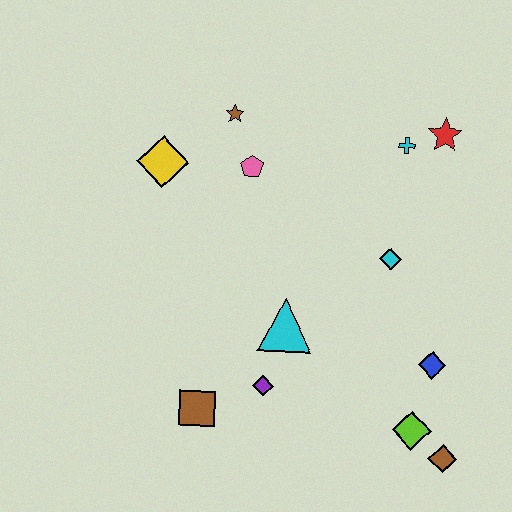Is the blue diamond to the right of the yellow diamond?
Yes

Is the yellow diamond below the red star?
Yes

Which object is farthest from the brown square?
The red star is farthest from the brown square.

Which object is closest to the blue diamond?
The lime diamond is closest to the blue diamond.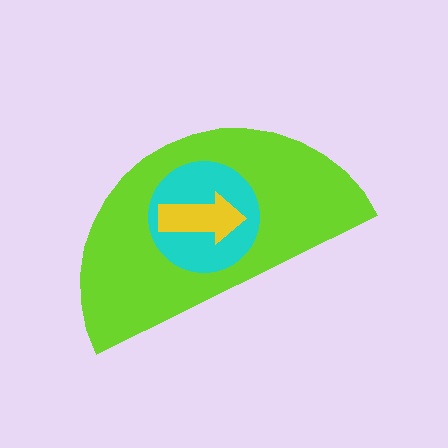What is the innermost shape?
The yellow arrow.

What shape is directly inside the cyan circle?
The yellow arrow.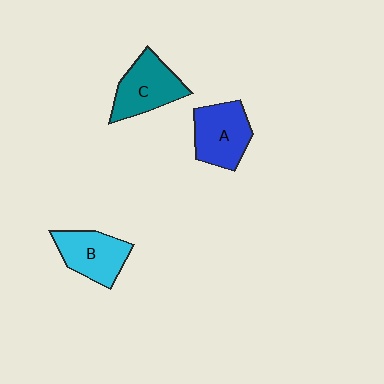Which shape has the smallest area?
Shape B (cyan).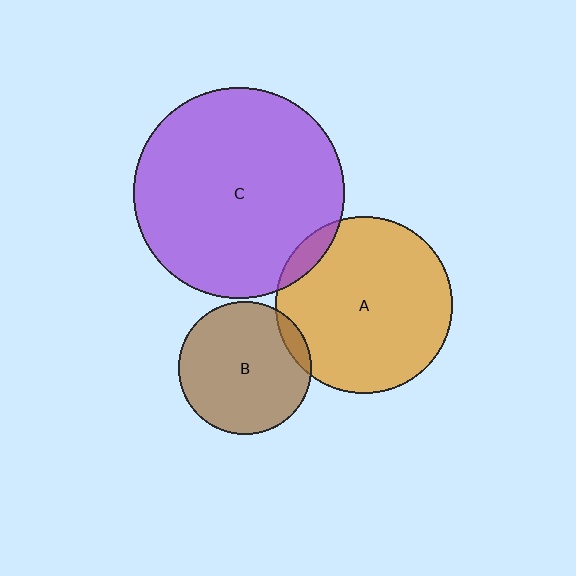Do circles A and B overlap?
Yes.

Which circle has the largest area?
Circle C (purple).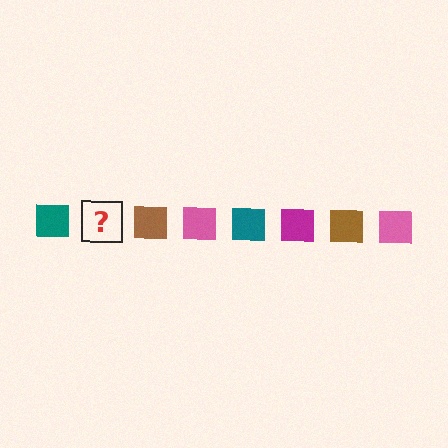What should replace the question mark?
The question mark should be replaced with a magenta square.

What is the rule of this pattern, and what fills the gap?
The rule is that the pattern cycles through teal, magenta, brown, pink squares. The gap should be filled with a magenta square.